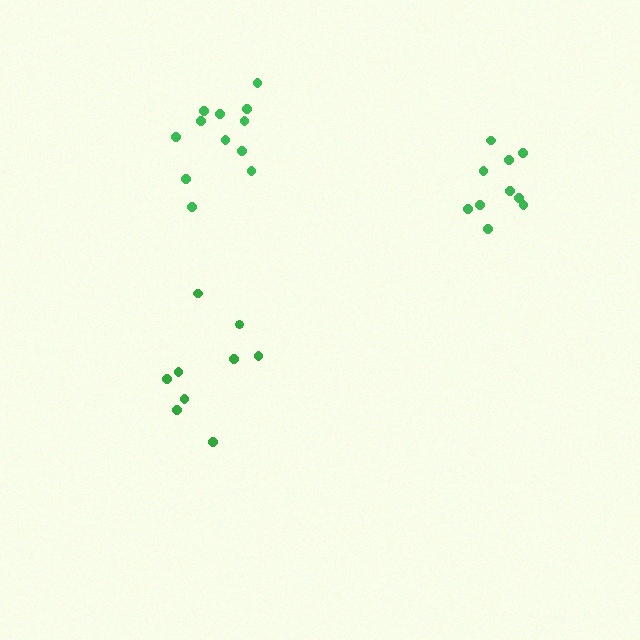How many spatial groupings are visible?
There are 3 spatial groupings.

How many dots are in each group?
Group 1: 12 dots, Group 2: 10 dots, Group 3: 9 dots (31 total).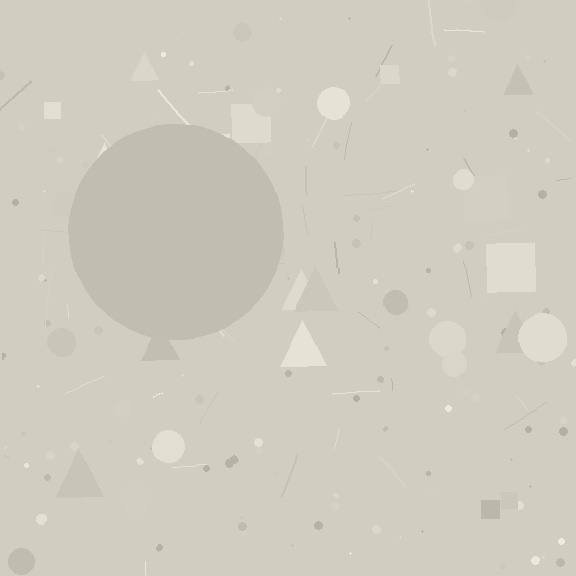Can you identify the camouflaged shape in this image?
The camouflaged shape is a circle.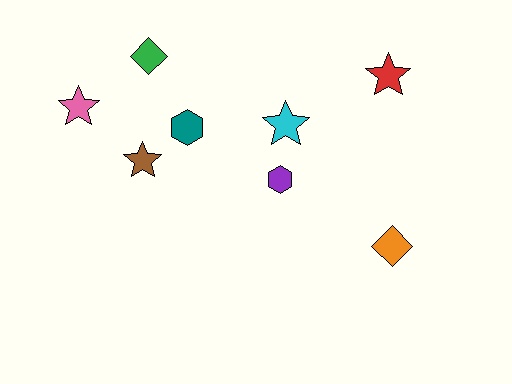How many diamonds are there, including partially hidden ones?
There are 2 diamonds.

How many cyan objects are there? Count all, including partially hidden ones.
There is 1 cyan object.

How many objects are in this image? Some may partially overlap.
There are 8 objects.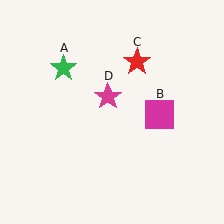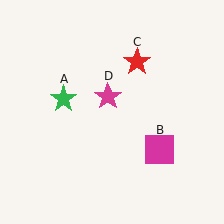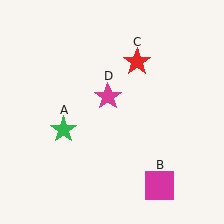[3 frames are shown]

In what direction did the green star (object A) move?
The green star (object A) moved down.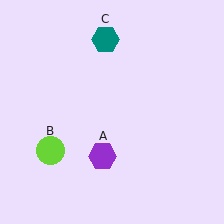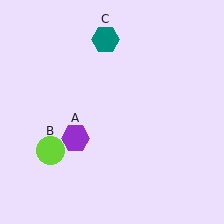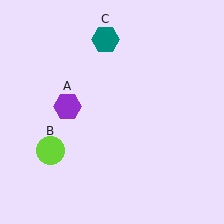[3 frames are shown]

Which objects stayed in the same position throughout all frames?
Lime circle (object B) and teal hexagon (object C) remained stationary.